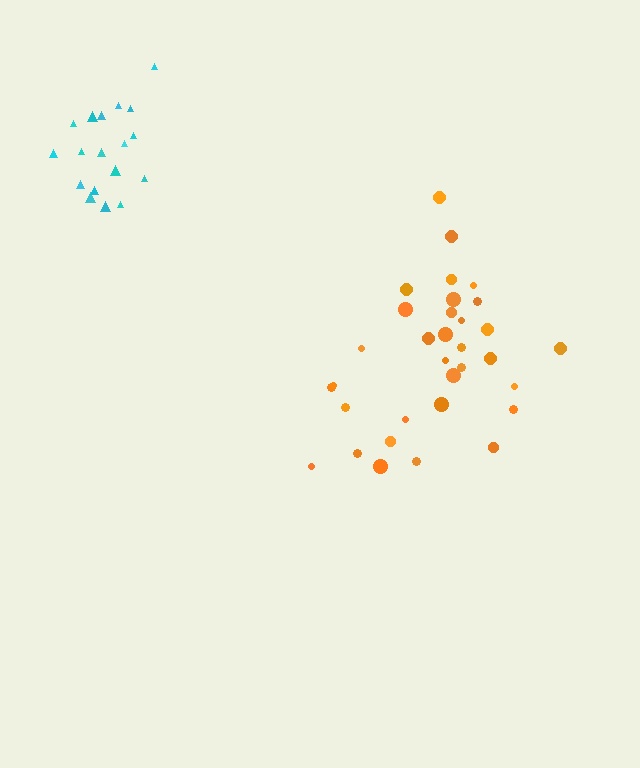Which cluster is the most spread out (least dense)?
Orange.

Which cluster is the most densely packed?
Cyan.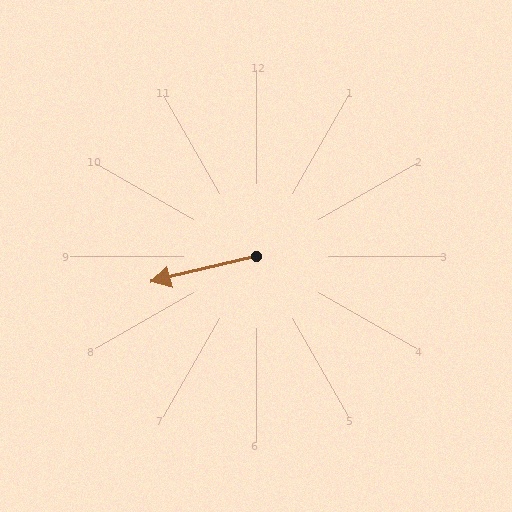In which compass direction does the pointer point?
West.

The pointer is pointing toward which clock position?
Roughly 9 o'clock.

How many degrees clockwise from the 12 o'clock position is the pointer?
Approximately 256 degrees.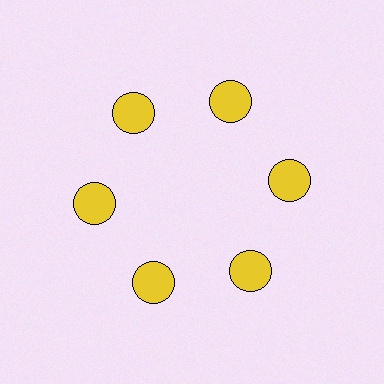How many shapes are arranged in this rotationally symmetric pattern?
There are 6 shapes, arranged in 6 groups of 1.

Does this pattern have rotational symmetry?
Yes, this pattern has 6-fold rotational symmetry. It looks the same after rotating 60 degrees around the center.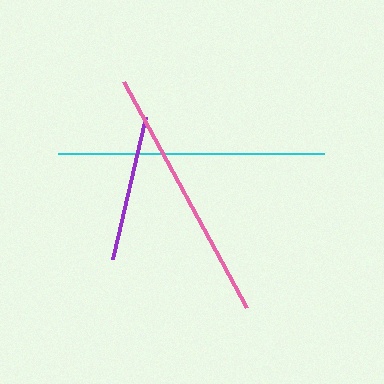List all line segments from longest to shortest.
From longest to shortest: cyan, pink, purple.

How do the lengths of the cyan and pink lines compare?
The cyan and pink lines are approximately the same length.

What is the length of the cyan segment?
The cyan segment is approximately 265 pixels long.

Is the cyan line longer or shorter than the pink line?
The cyan line is longer than the pink line.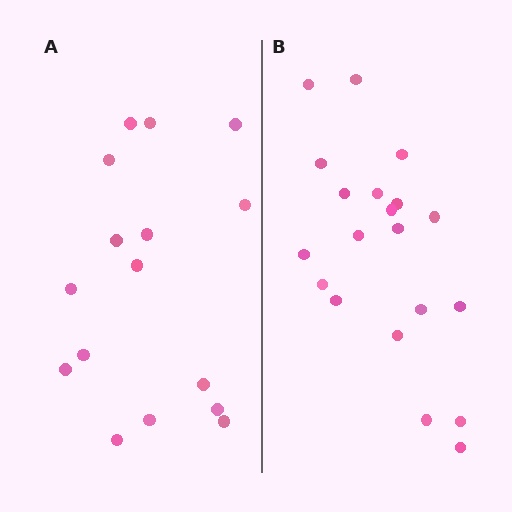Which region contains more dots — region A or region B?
Region B (the right region) has more dots.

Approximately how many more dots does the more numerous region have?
Region B has about 4 more dots than region A.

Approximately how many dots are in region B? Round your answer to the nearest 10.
About 20 dots.